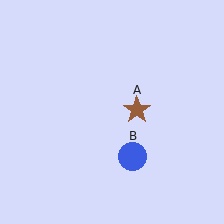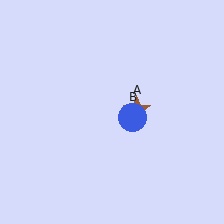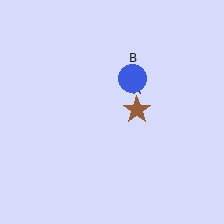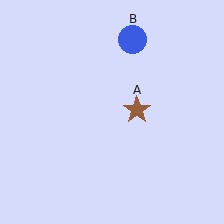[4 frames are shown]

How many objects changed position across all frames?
1 object changed position: blue circle (object B).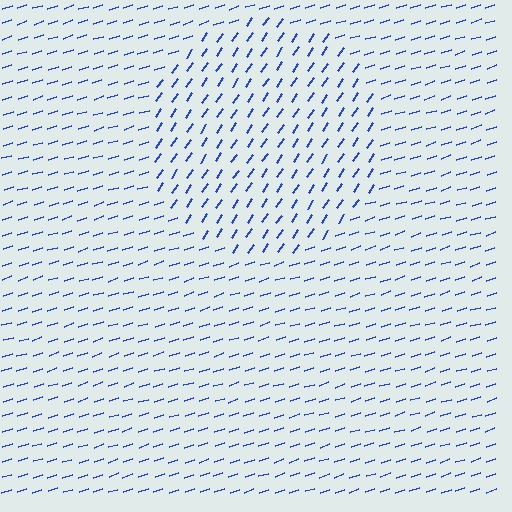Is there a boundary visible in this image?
Yes, there is a texture boundary formed by a change in line orientation.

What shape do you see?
I see a circle.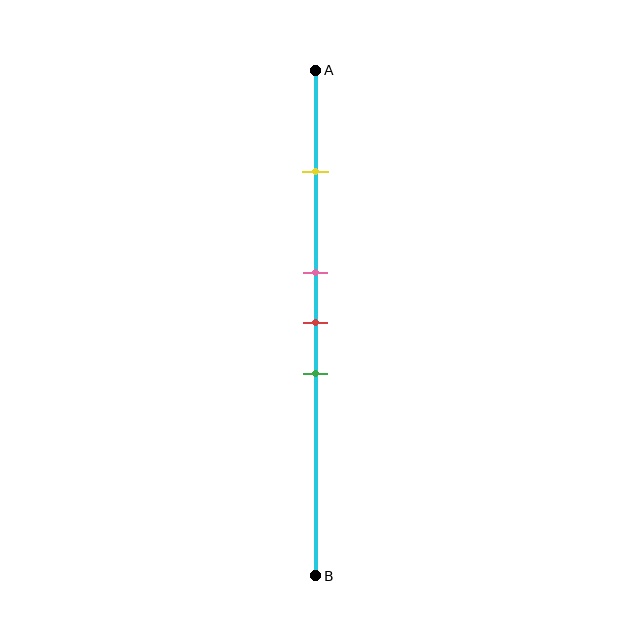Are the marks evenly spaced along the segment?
No, the marks are not evenly spaced.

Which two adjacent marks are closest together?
The pink and red marks are the closest adjacent pair.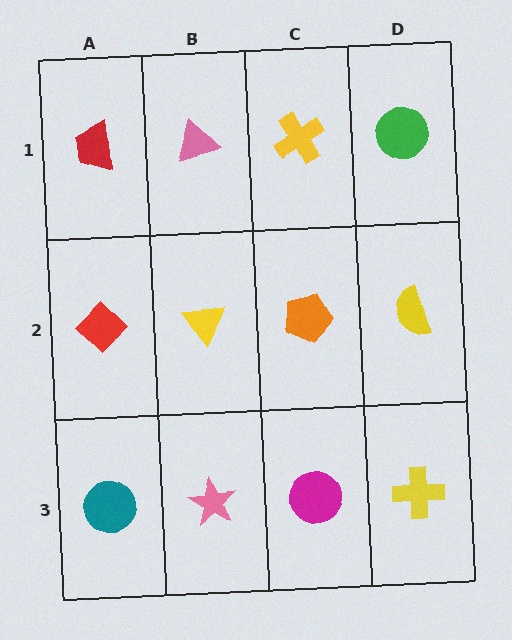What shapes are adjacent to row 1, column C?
An orange pentagon (row 2, column C), a pink triangle (row 1, column B), a green circle (row 1, column D).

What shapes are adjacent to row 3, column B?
A yellow triangle (row 2, column B), a teal circle (row 3, column A), a magenta circle (row 3, column C).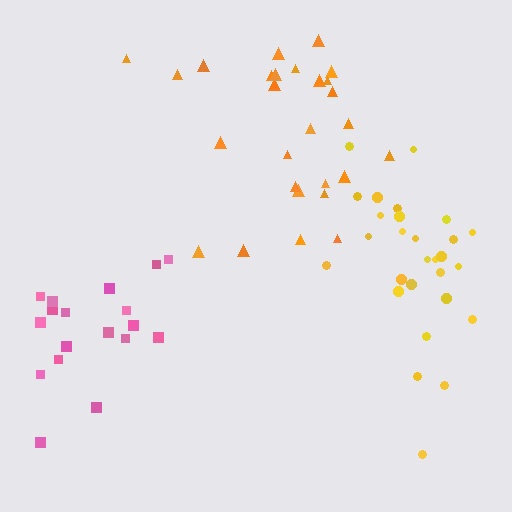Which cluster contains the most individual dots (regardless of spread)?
Yellow (28).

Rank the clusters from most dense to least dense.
yellow, orange, pink.